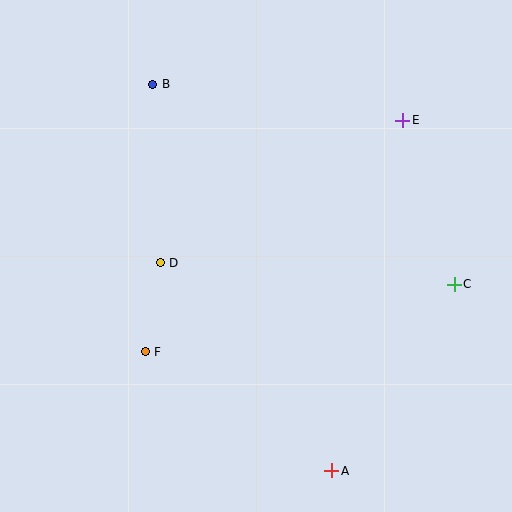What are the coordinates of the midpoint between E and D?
The midpoint between E and D is at (282, 192).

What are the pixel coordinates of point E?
Point E is at (403, 120).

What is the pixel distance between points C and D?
The distance between C and D is 295 pixels.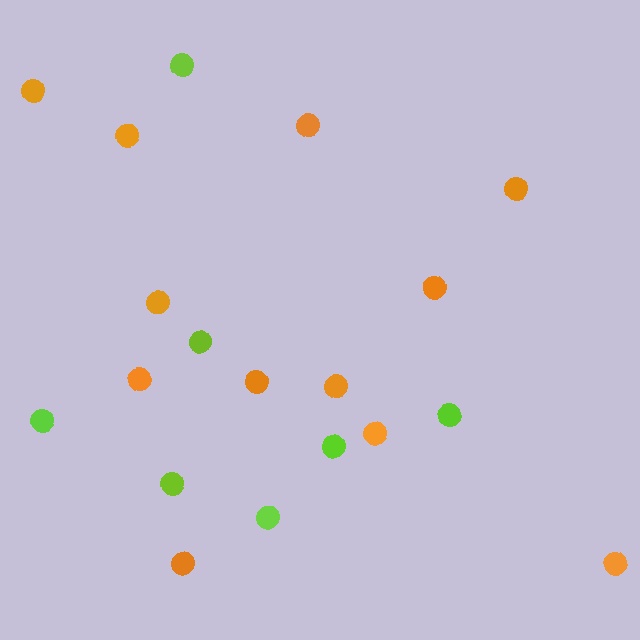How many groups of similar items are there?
There are 2 groups: one group of orange circles (12) and one group of lime circles (7).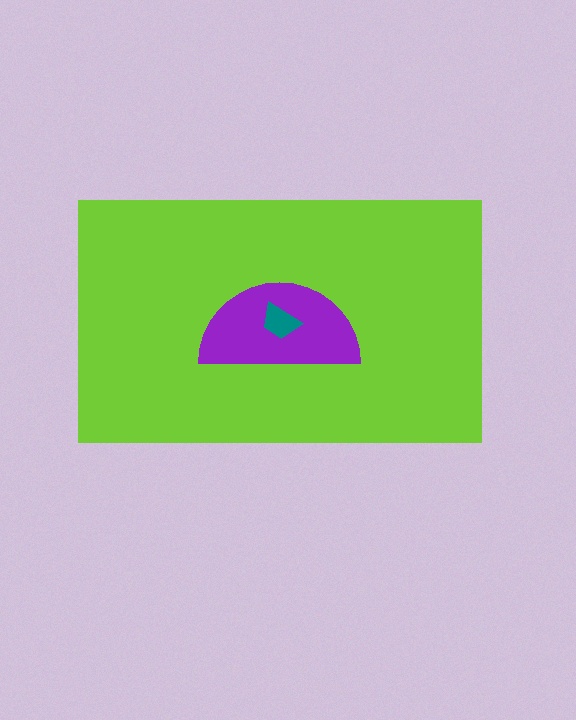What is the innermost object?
The teal trapezoid.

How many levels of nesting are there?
3.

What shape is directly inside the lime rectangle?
The purple semicircle.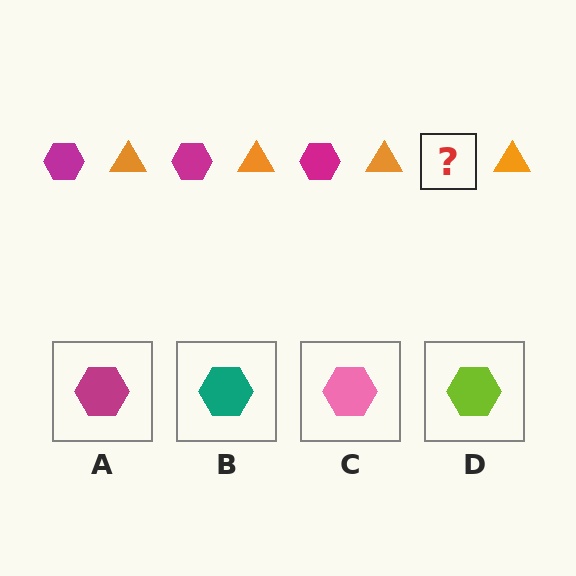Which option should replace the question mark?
Option A.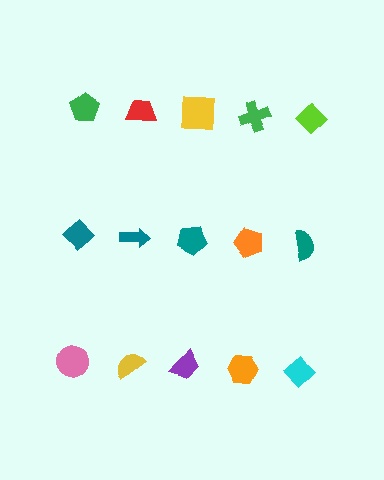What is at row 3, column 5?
A cyan diamond.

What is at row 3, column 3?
A purple trapezoid.